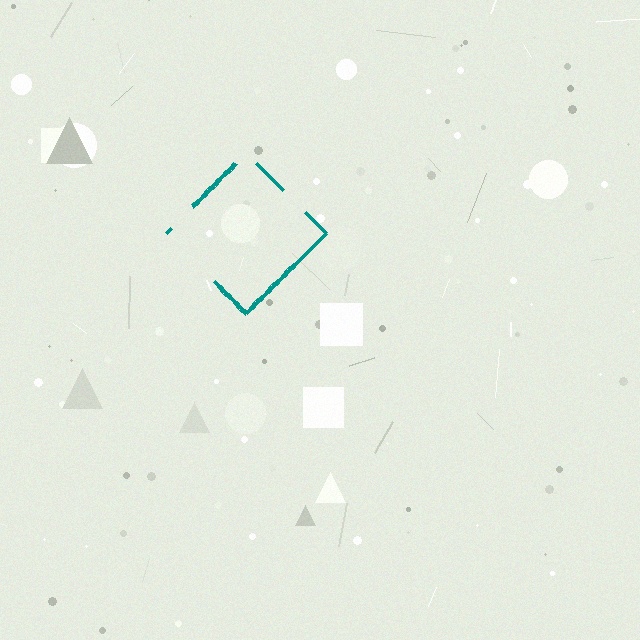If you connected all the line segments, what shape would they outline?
They would outline a diamond.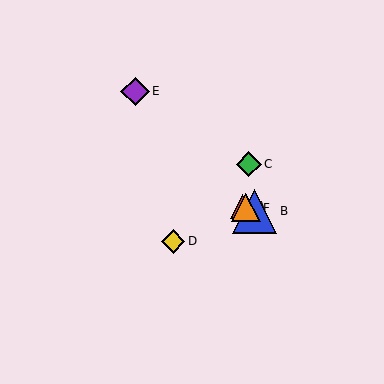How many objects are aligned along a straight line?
3 objects (A, B, F) are aligned along a straight line.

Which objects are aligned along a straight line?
Objects A, B, F are aligned along a straight line.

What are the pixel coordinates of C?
Object C is at (249, 164).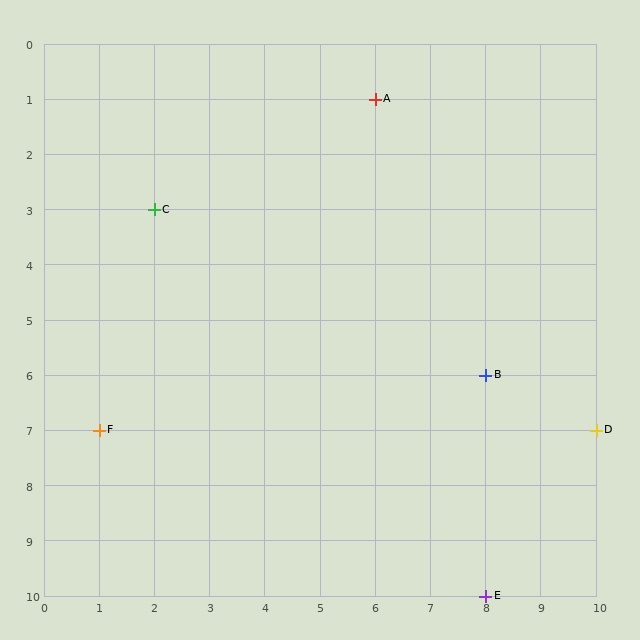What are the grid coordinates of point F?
Point F is at grid coordinates (1, 7).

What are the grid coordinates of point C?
Point C is at grid coordinates (2, 3).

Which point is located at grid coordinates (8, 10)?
Point E is at (8, 10).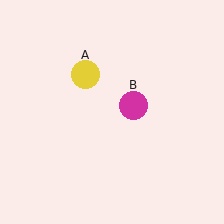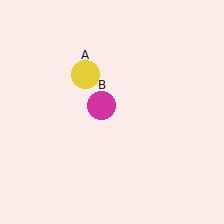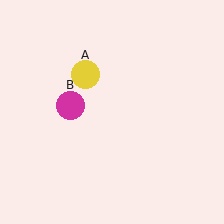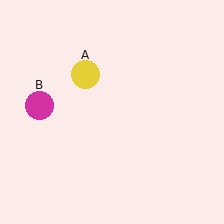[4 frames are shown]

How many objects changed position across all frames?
1 object changed position: magenta circle (object B).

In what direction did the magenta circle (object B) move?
The magenta circle (object B) moved left.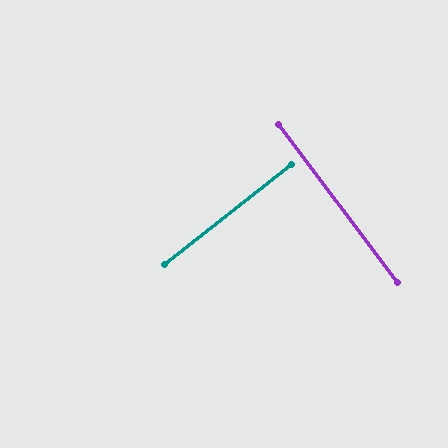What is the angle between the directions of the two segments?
Approximately 89 degrees.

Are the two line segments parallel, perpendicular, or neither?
Perpendicular — they meet at approximately 89°.